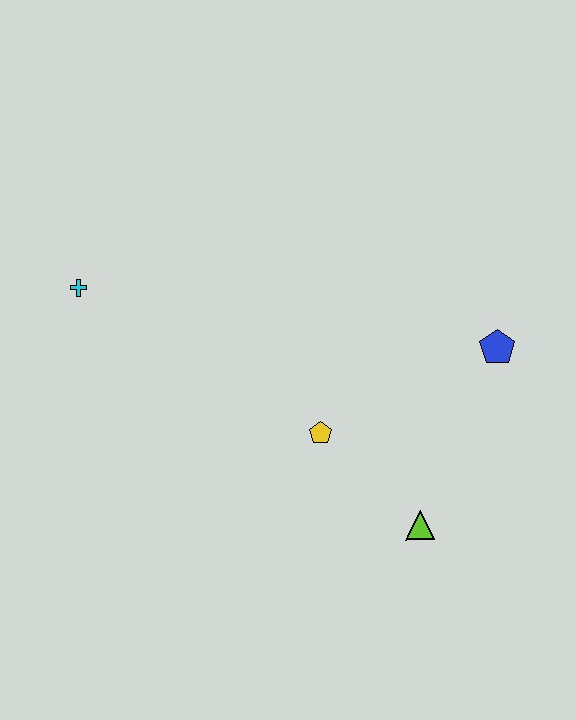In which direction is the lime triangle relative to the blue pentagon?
The lime triangle is below the blue pentagon.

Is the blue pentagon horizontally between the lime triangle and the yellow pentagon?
No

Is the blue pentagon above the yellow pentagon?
Yes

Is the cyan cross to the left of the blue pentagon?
Yes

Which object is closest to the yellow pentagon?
The lime triangle is closest to the yellow pentagon.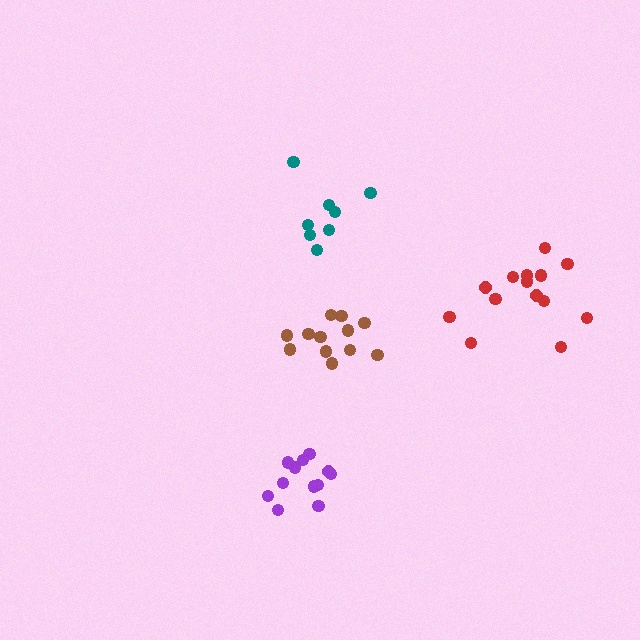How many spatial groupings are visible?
There are 4 spatial groupings.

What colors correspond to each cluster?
The clusters are colored: red, brown, purple, teal.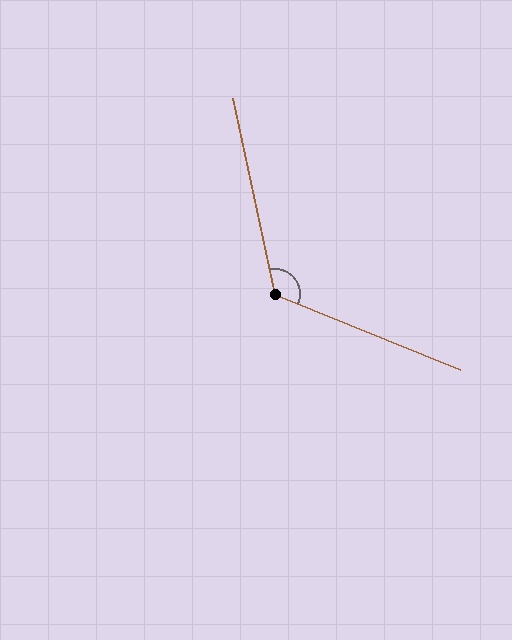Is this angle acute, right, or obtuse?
It is obtuse.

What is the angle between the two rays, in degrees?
Approximately 124 degrees.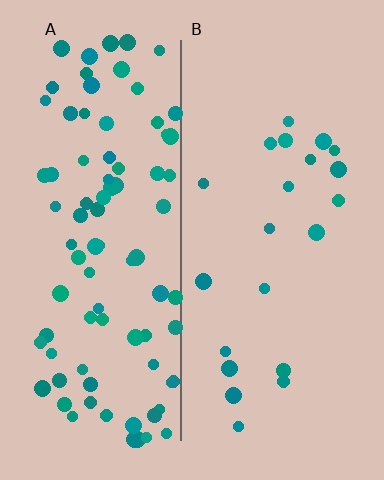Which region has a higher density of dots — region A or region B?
A (the left).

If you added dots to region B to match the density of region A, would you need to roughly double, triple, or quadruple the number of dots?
Approximately quadruple.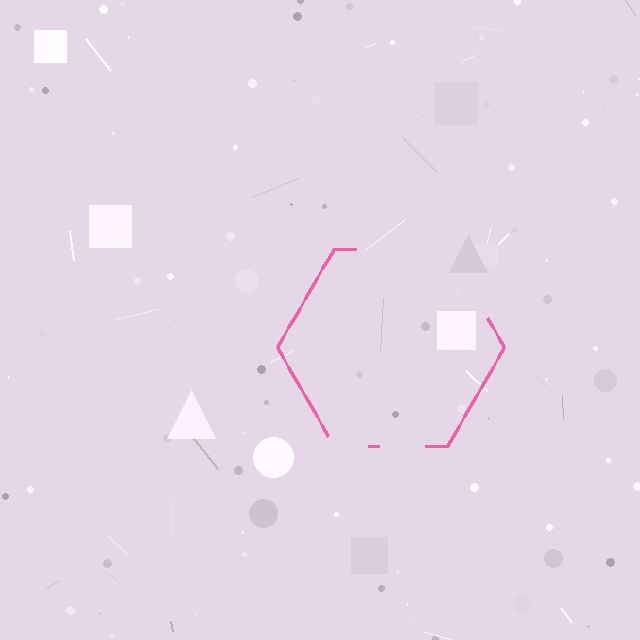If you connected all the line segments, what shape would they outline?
They would outline a hexagon.